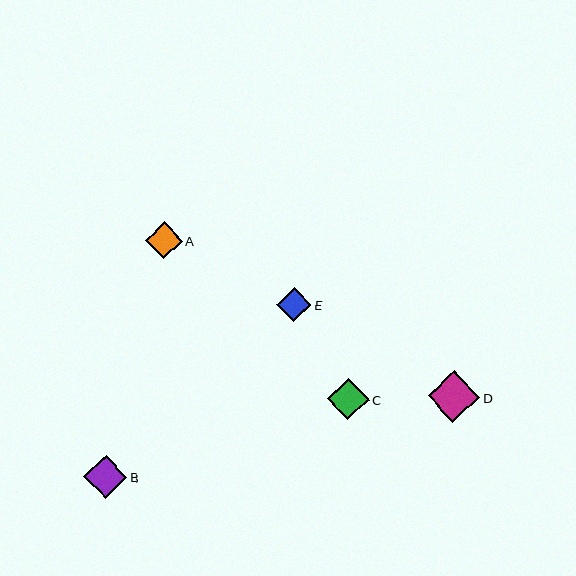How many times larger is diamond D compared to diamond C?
Diamond D is approximately 1.3 times the size of diamond C.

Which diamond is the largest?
Diamond D is the largest with a size of approximately 51 pixels.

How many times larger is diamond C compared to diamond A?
Diamond C is approximately 1.1 times the size of diamond A.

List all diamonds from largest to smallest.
From largest to smallest: D, B, C, A, E.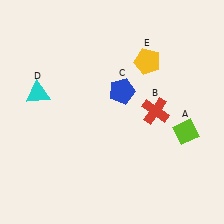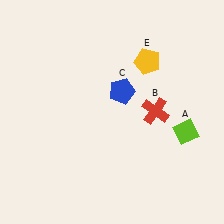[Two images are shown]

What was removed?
The cyan triangle (D) was removed in Image 2.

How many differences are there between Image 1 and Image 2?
There is 1 difference between the two images.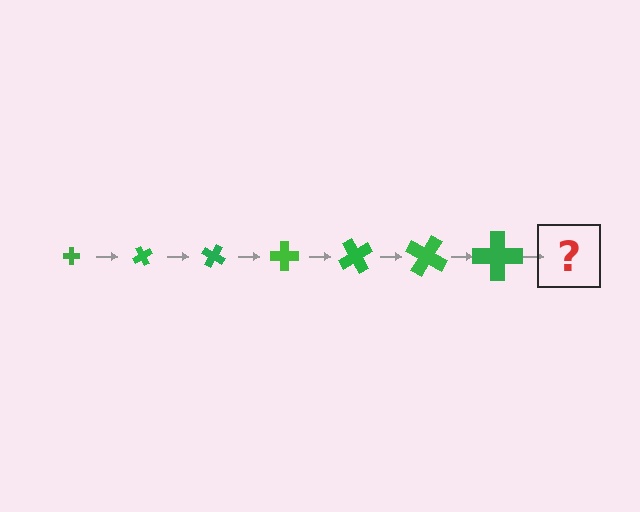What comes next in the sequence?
The next element should be a cross, larger than the previous one and rotated 420 degrees from the start.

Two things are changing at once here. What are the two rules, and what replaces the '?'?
The two rules are that the cross grows larger each step and it rotates 60 degrees each step. The '?' should be a cross, larger than the previous one and rotated 420 degrees from the start.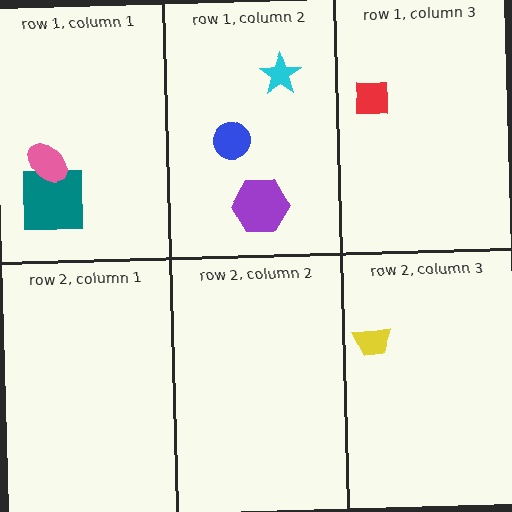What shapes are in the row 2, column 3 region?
The yellow trapezoid.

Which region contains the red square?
The row 1, column 3 region.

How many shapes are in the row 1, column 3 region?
1.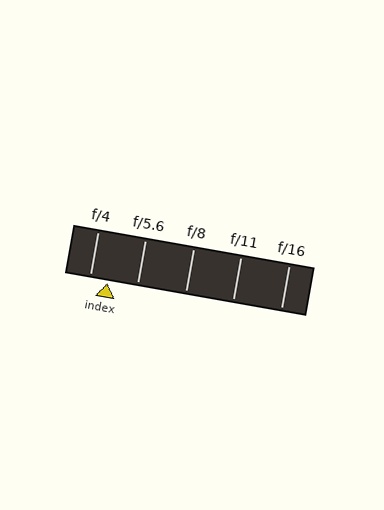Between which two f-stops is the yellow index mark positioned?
The index mark is between f/4 and f/5.6.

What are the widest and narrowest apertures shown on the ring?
The widest aperture shown is f/4 and the narrowest is f/16.